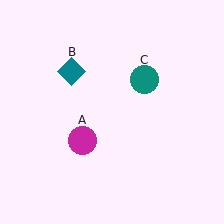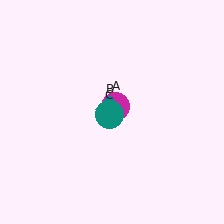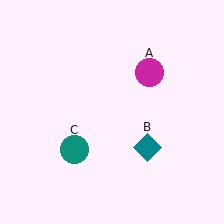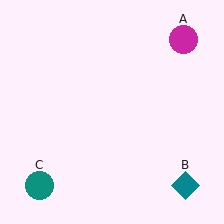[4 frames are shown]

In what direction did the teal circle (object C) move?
The teal circle (object C) moved down and to the left.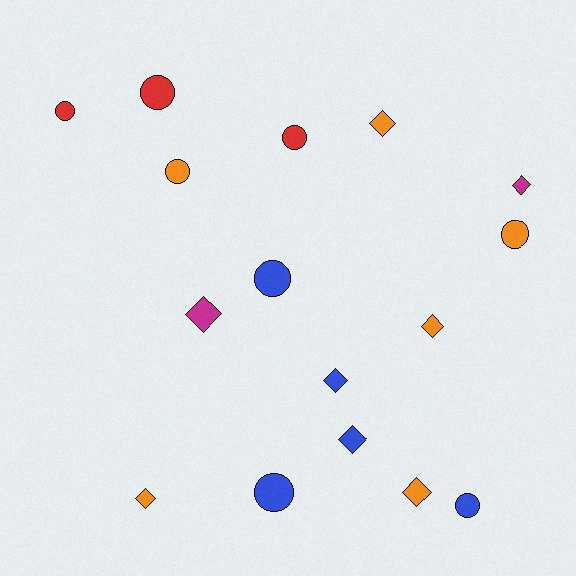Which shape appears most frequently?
Circle, with 8 objects.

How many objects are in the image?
There are 16 objects.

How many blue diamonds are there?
There are 2 blue diamonds.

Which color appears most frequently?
Orange, with 6 objects.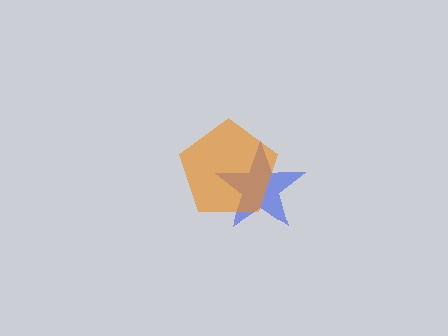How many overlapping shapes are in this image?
There are 2 overlapping shapes in the image.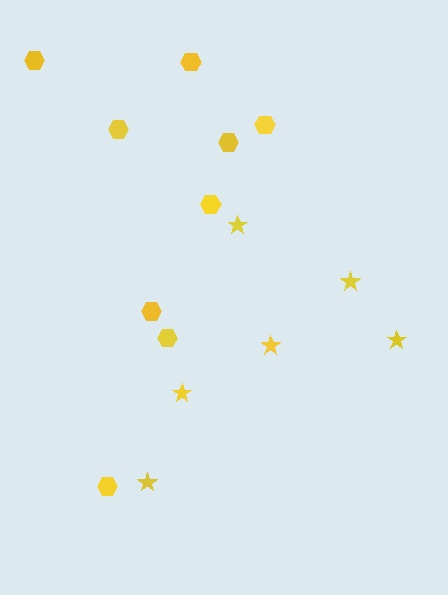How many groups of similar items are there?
There are 2 groups: one group of hexagons (9) and one group of stars (6).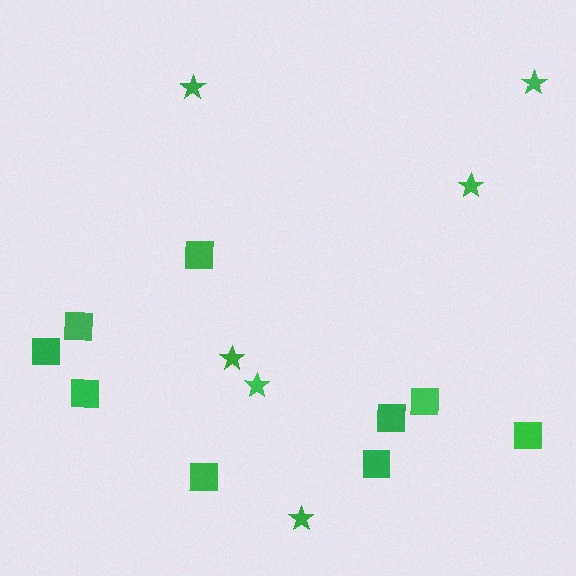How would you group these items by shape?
There are 2 groups: one group of squares (9) and one group of stars (6).